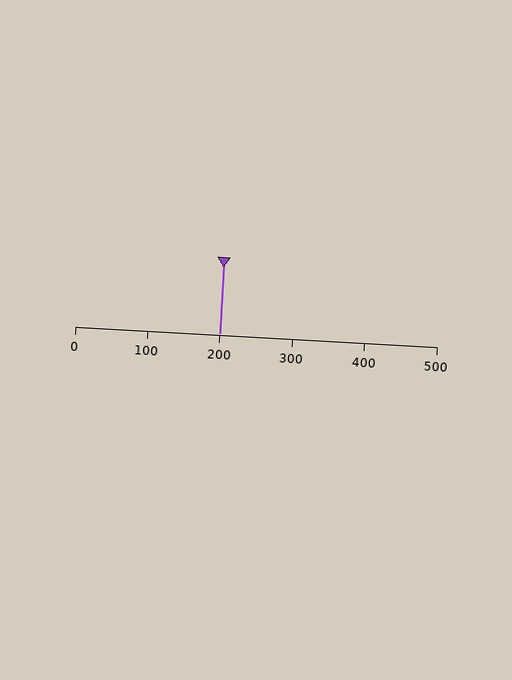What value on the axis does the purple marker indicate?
The marker indicates approximately 200.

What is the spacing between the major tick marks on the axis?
The major ticks are spaced 100 apart.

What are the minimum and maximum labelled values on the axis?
The axis runs from 0 to 500.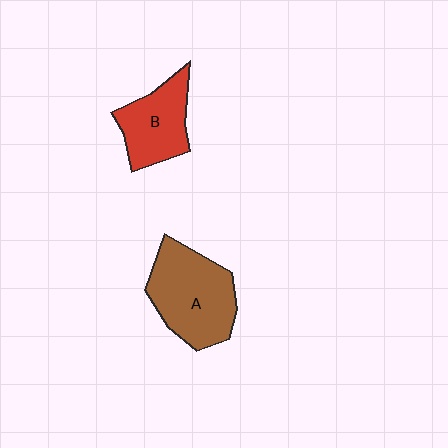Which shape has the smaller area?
Shape B (red).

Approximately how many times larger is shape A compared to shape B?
Approximately 1.4 times.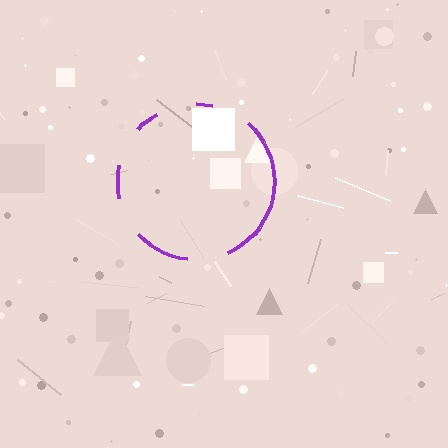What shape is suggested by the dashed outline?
The dashed outline suggests a circle.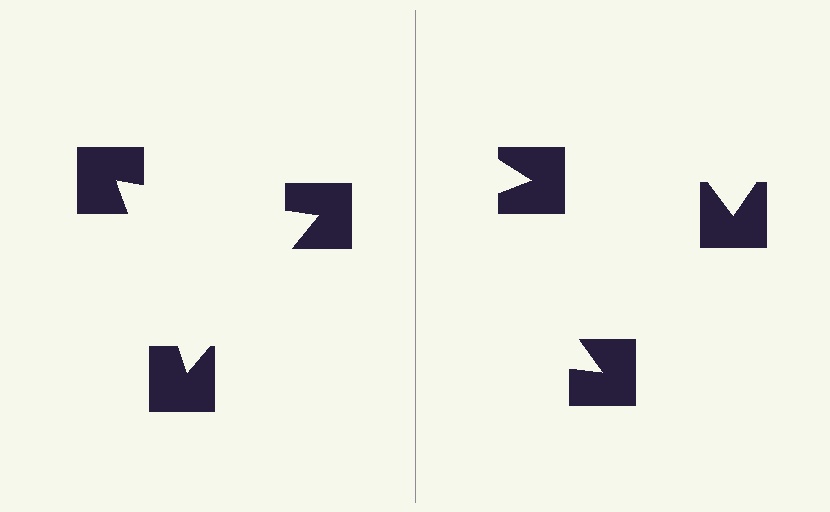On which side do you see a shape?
An illusory triangle appears on the left side. On the right side the wedge cuts are rotated, so no coherent shape forms.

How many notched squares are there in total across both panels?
6 — 3 on each side.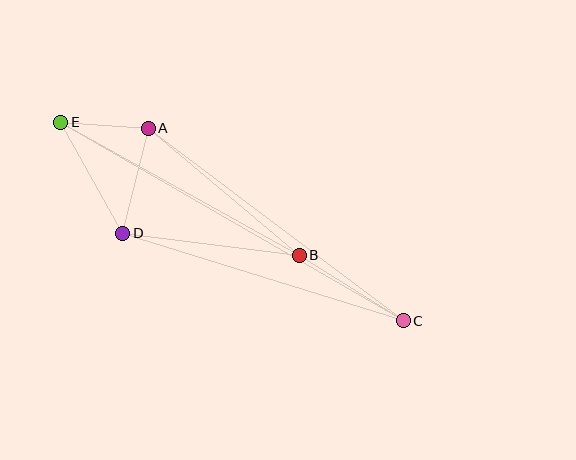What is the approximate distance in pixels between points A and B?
The distance between A and B is approximately 197 pixels.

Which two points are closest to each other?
Points A and E are closest to each other.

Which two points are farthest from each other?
Points C and E are farthest from each other.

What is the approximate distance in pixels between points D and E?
The distance between D and E is approximately 127 pixels.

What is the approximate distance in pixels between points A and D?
The distance between A and D is approximately 108 pixels.